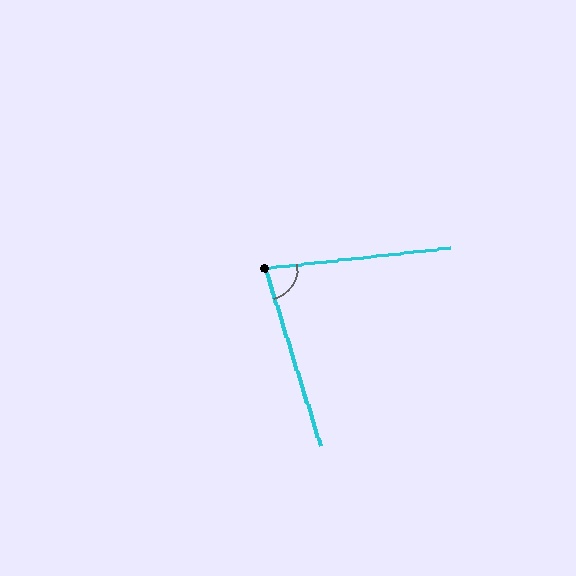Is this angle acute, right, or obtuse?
It is acute.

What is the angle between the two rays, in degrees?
Approximately 79 degrees.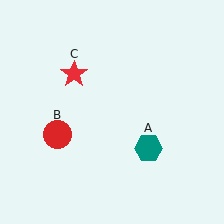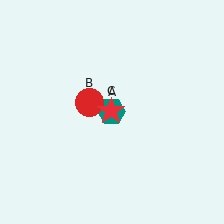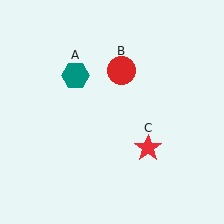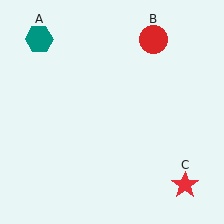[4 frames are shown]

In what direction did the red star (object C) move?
The red star (object C) moved down and to the right.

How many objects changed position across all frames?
3 objects changed position: teal hexagon (object A), red circle (object B), red star (object C).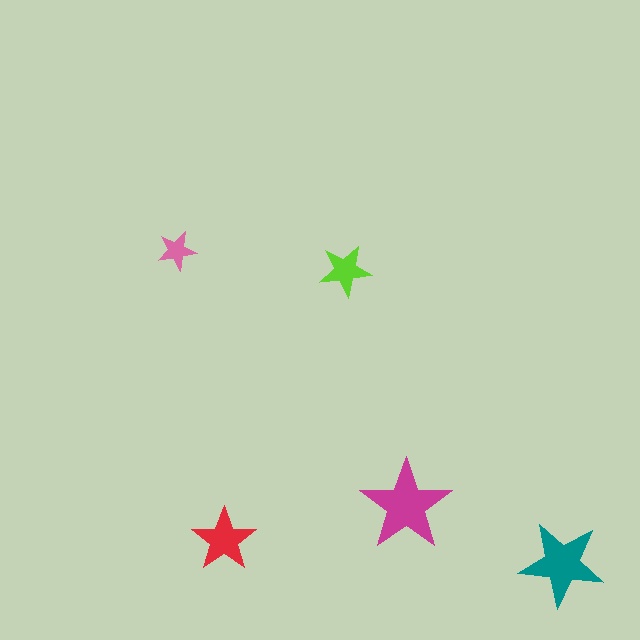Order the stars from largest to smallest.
the magenta one, the teal one, the red one, the lime one, the pink one.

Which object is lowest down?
The teal star is bottommost.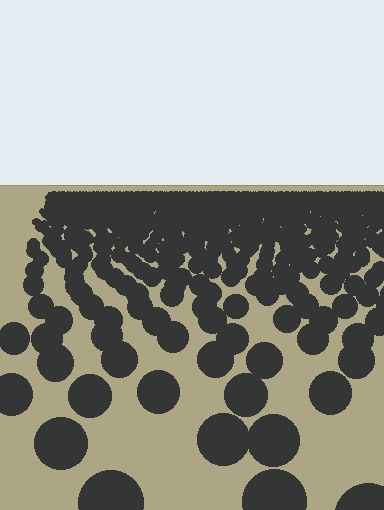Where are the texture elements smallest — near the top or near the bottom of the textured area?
Near the top.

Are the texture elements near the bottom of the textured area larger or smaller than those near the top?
Larger. Near the bottom, elements are closer to the viewer and appear at a bigger on-screen size.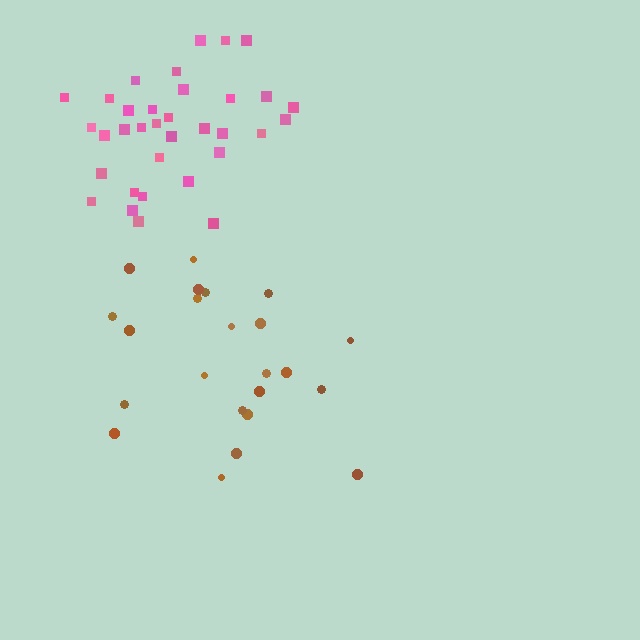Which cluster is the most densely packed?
Pink.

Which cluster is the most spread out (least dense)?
Brown.